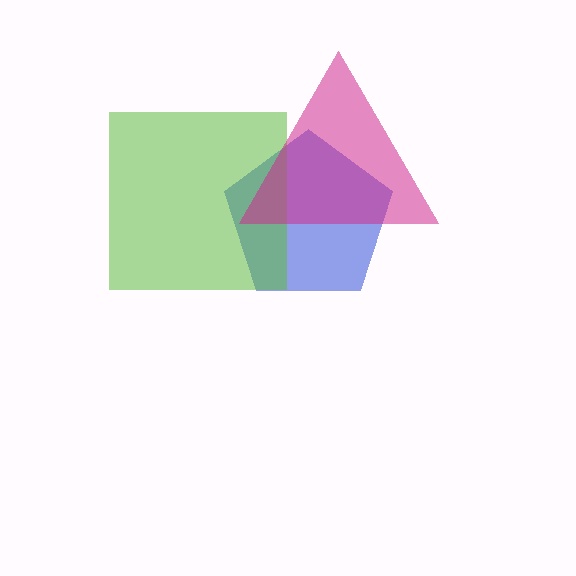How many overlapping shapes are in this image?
There are 3 overlapping shapes in the image.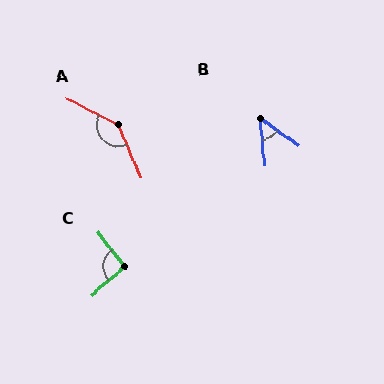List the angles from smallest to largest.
B (49°), C (93°), A (140°).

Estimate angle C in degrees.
Approximately 93 degrees.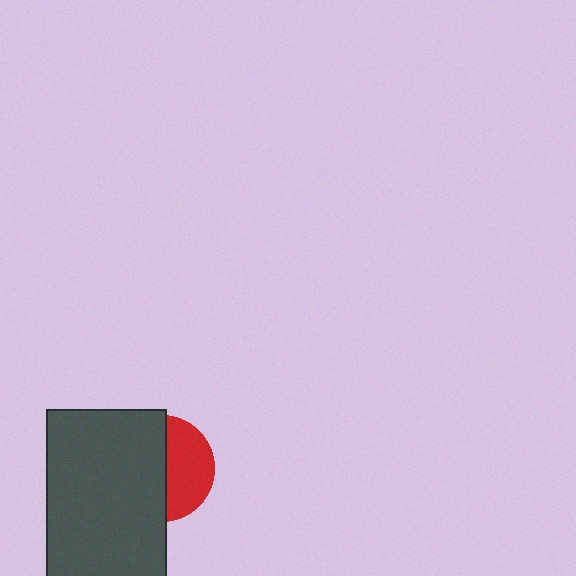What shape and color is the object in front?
The object in front is a dark gray rectangle.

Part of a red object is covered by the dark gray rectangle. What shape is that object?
It is a circle.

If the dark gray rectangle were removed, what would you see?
You would see the complete red circle.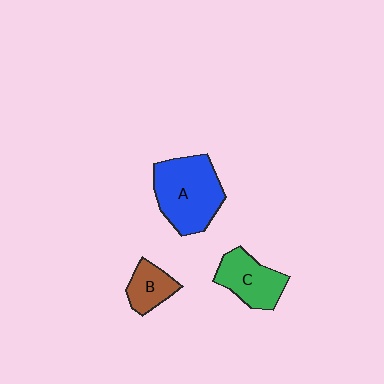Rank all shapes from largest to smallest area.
From largest to smallest: A (blue), C (green), B (brown).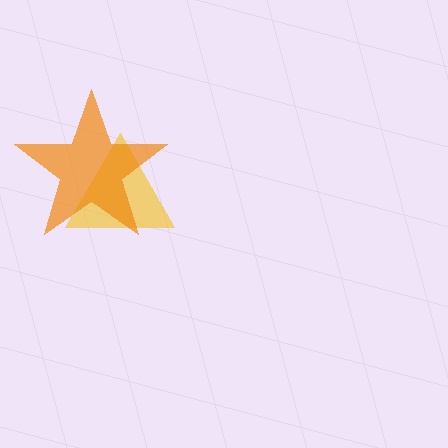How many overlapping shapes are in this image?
There are 2 overlapping shapes in the image.